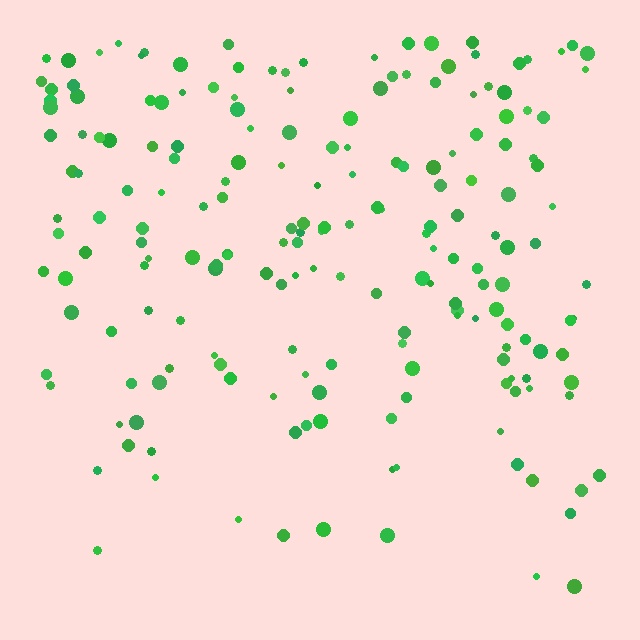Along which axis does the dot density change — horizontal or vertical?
Vertical.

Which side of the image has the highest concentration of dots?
The top.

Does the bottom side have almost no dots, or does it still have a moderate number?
Still a moderate number, just noticeably fewer than the top.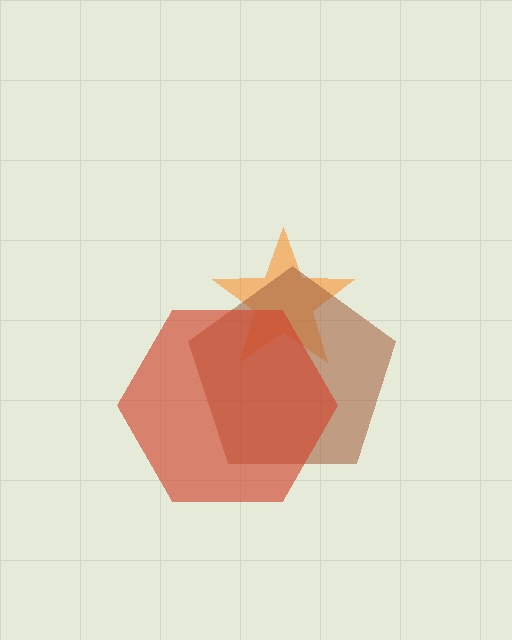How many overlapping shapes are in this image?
There are 3 overlapping shapes in the image.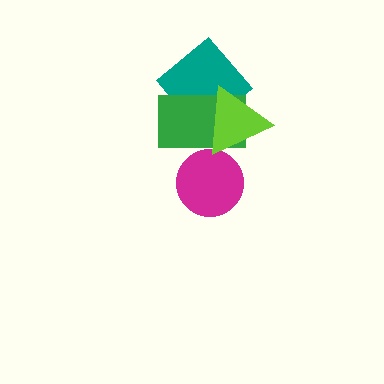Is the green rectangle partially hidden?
Yes, it is partially covered by another shape.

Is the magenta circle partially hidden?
Yes, it is partially covered by another shape.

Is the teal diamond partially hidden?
Yes, it is partially covered by another shape.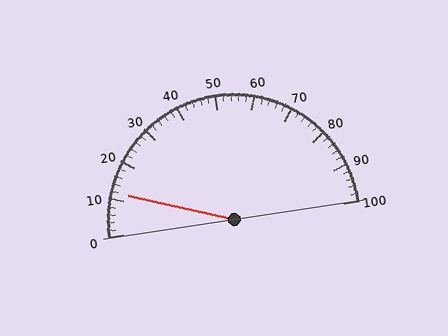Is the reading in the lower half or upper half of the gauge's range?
The reading is in the lower half of the range (0 to 100).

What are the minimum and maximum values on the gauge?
The gauge ranges from 0 to 100.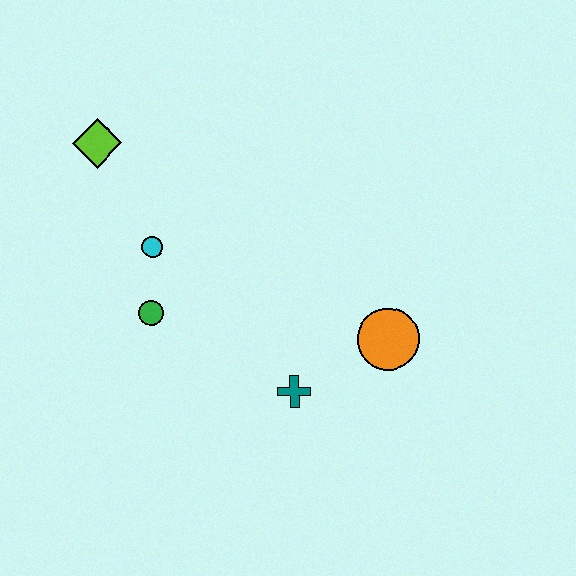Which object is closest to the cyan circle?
The green circle is closest to the cyan circle.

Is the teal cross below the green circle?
Yes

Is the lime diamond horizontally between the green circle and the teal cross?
No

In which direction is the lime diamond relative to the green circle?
The lime diamond is above the green circle.